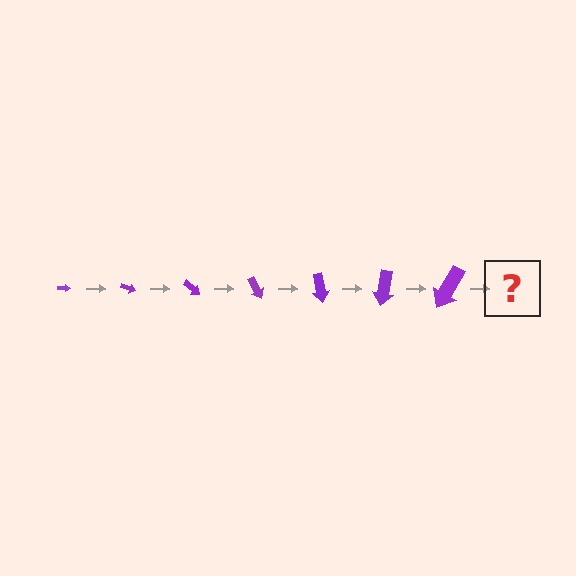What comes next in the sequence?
The next element should be an arrow, larger than the previous one and rotated 140 degrees from the start.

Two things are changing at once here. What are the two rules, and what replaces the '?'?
The two rules are that the arrow grows larger each step and it rotates 20 degrees each step. The '?' should be an arrow, larger than the previous one and rotated 140 degrees from the start.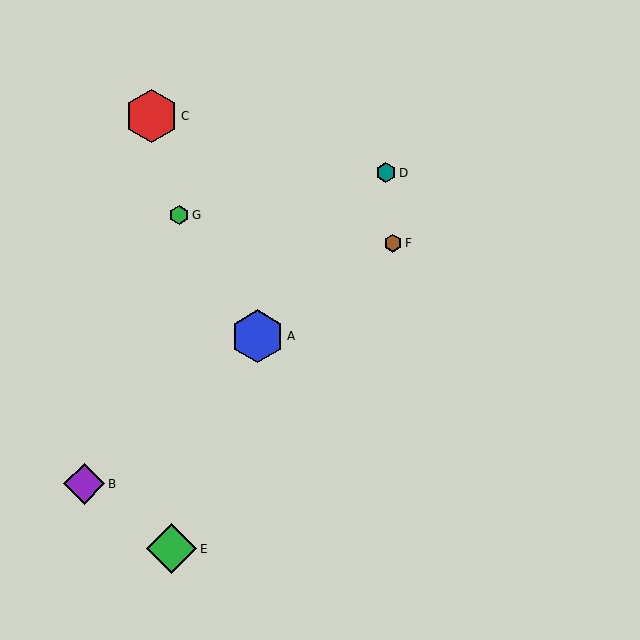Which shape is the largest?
The red hexagon (labeled C) is the largest.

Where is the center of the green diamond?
The center of the green diamond is at (172, 549).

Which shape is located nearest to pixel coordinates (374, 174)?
The teal hexagon (labeled D) at (386, 173) is nearest to that location.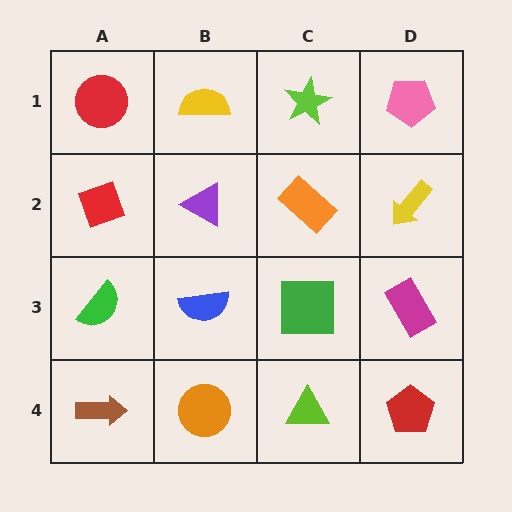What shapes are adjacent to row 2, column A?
A red circle (row 1, column A), a green semicircle (row 3, column A), a purple triangle (row 2, column B).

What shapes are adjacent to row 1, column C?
An orange rectangle (row 2, column C), a yellow semicircle (row 1, column B), a pink pentagon (row 1, column D).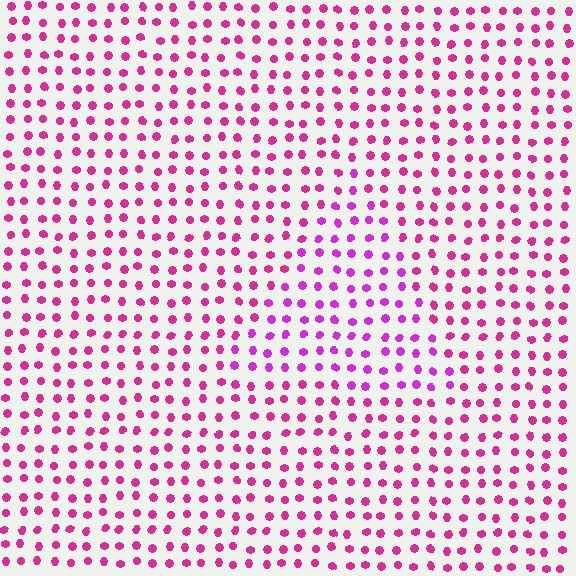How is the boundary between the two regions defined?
The boundary is defined purely by a slight shift in hue (about 24 degrees). Spacing, size, and orientation are identical on both sides.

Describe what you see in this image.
The image is filled with small magenta elements in a uniform arrangement. A triangle-shaped region is visible where the elements are tinted to a slightly different hue, forming a subtle color boundary.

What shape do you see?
I see a triangle.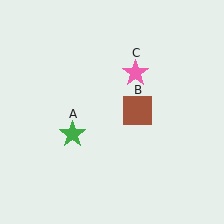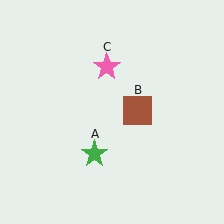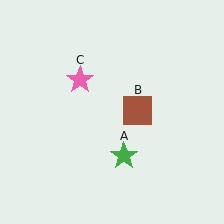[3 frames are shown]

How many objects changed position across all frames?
2 objects changed position: green star (object A), pink star (object C).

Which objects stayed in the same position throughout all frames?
Brown square (object B) remained stationary.